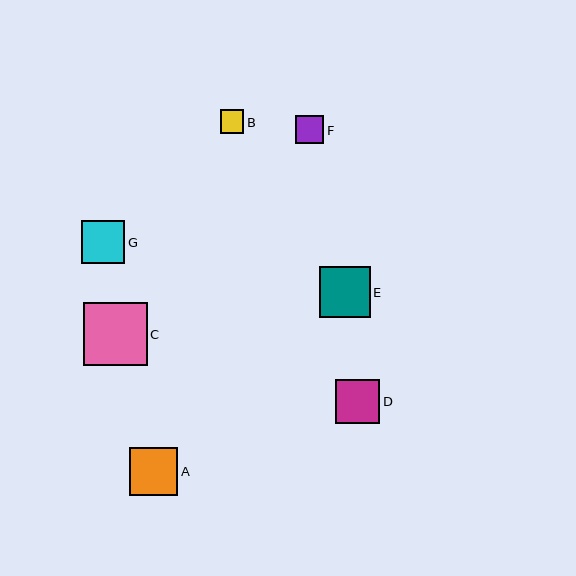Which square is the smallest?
Square B is the smallest with a size of approximately 23 pixels.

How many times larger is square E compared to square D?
Square E is approximately 1.2 times the size of square D.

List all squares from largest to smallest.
From largest to smallest: C, E, A, D, G, F, B.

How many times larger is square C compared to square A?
Square C is approximately 1.3 times the size of square A.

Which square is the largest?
Square C is the largest with a size of approximately 64 pixels.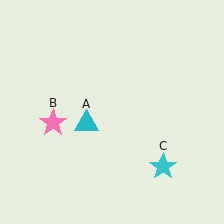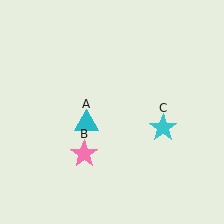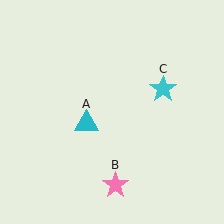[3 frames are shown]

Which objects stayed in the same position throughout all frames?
Cyan triangle (object A) remained stationary.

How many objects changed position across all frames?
2 objects changed position: pink star (object B), cyan star (object C).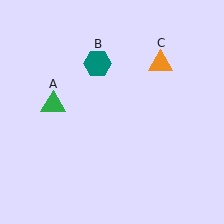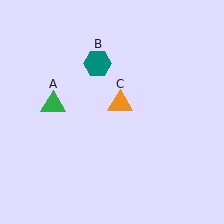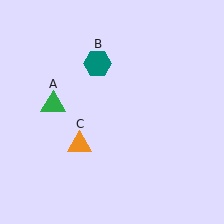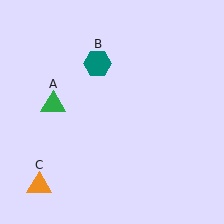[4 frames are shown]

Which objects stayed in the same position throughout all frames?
Green triangle (object A) and teal hexagon (object B) remained stationary.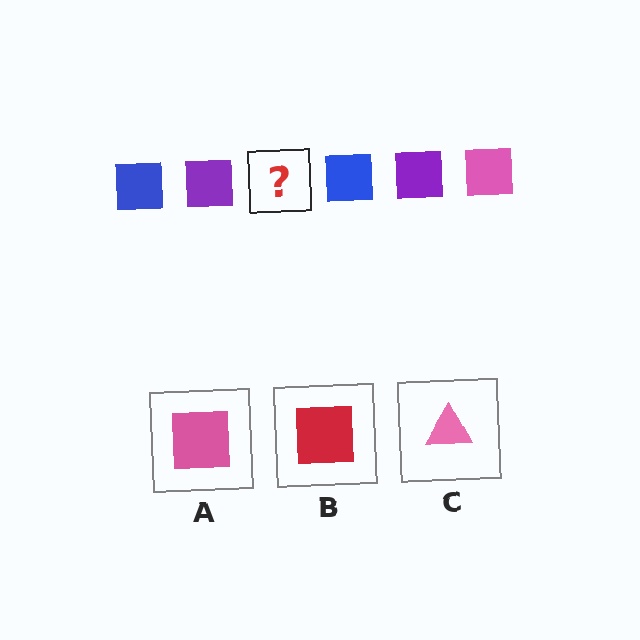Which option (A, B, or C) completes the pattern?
A.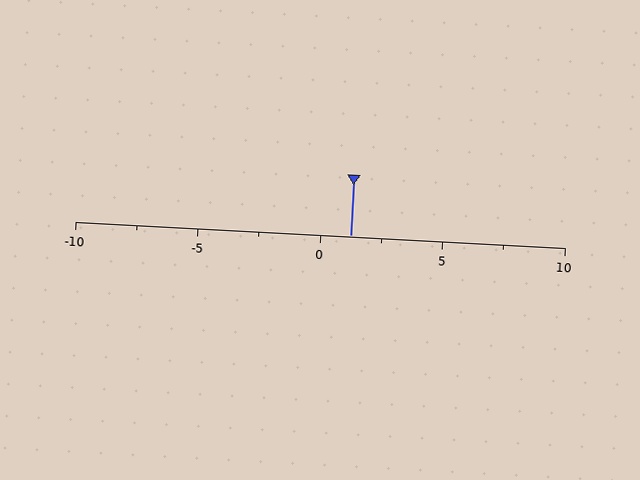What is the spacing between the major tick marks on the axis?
The major ticks are spaced 5 apart.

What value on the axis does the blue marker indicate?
The marker indicates approximately 1.2.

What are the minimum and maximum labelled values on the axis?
The axis runs from -10 to 10.